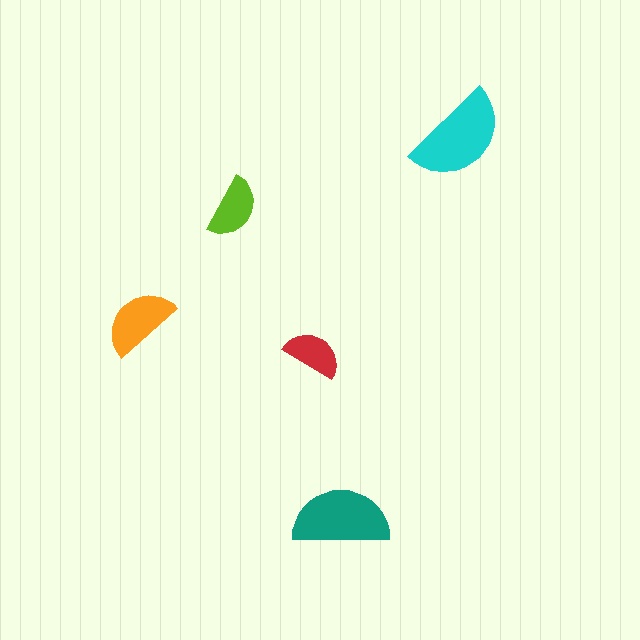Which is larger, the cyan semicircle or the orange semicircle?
The cyan one.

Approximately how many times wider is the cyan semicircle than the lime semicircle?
About 1.5 times wider.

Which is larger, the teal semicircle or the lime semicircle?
The teal one.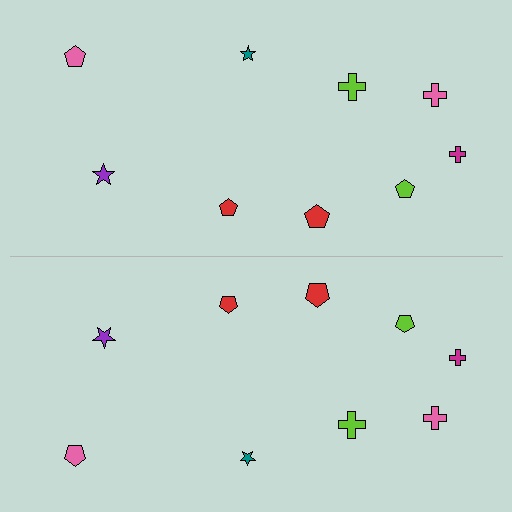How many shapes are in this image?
There are 18 shapes in this image.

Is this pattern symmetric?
Yes, this pattern has bilateral (reflection) symmetry.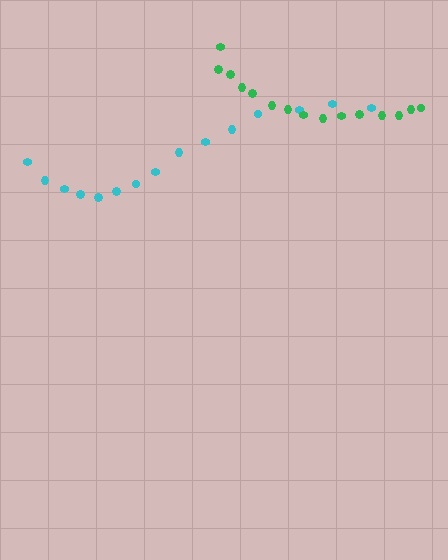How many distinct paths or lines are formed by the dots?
There are 2 distinct paths.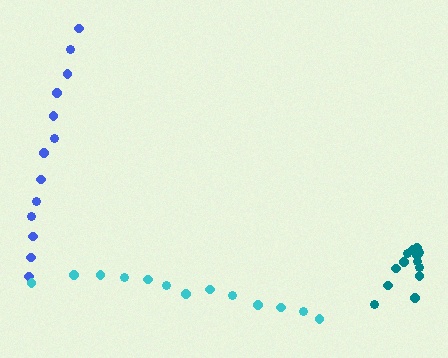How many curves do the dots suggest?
There are 3 distinct paths.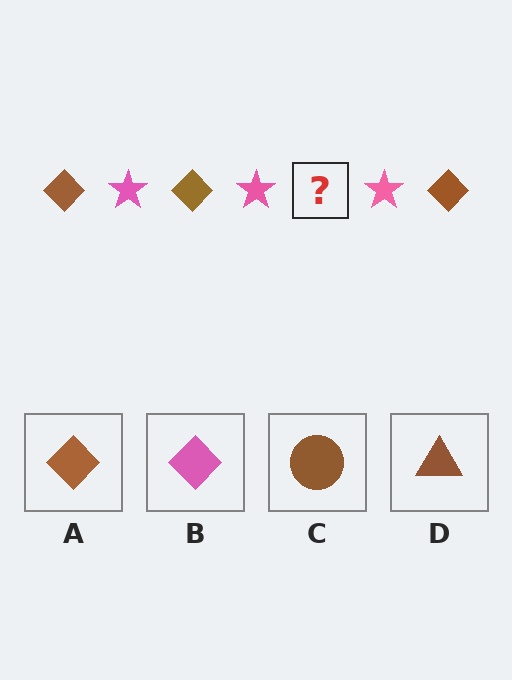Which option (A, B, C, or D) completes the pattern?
A.